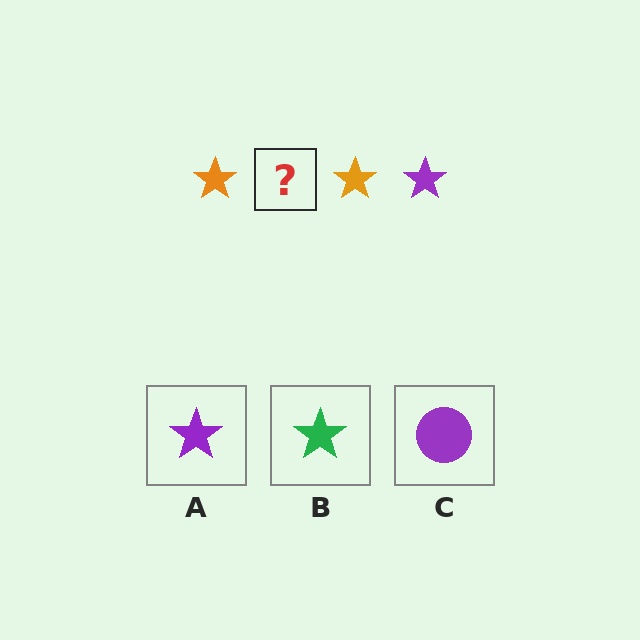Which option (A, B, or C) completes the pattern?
A.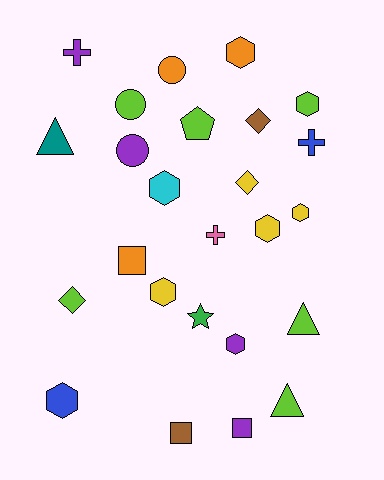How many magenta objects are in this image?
There are no magenta objects.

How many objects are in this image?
There are 25 objects.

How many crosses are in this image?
There are 3 crosses.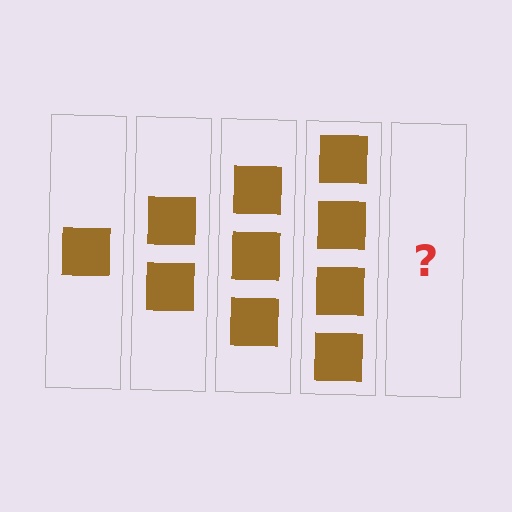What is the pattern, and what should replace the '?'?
The pattern is that each step adds one more square. The '?' should be 5 squares.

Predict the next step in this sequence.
The next step is 5 squares.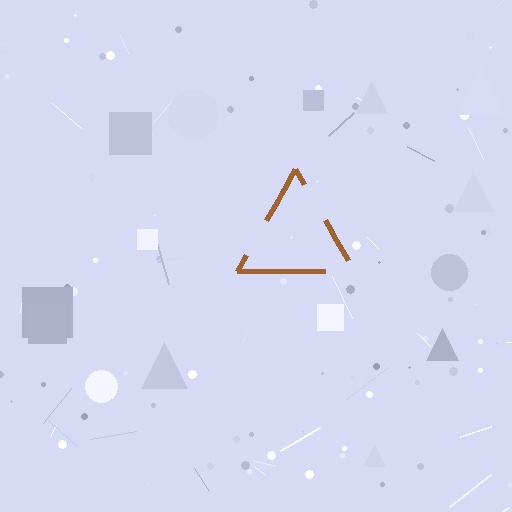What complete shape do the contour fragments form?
The contour fragments form a triangle.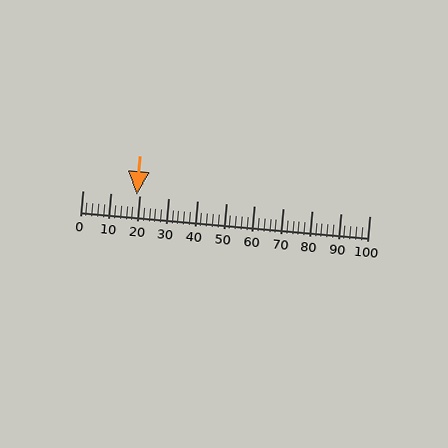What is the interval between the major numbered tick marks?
The major tick marks are spaced 10 units apart.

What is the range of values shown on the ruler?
The ruler shows values from 0 to 100.